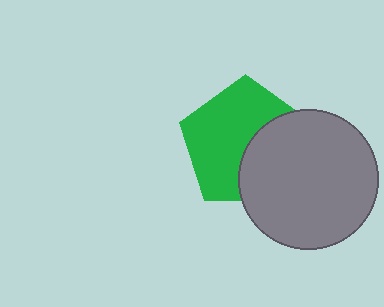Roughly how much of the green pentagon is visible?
About half of it is visible (roughly 60%).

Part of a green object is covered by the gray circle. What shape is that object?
It is a pentagon.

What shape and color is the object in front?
The object in front is a gray circle.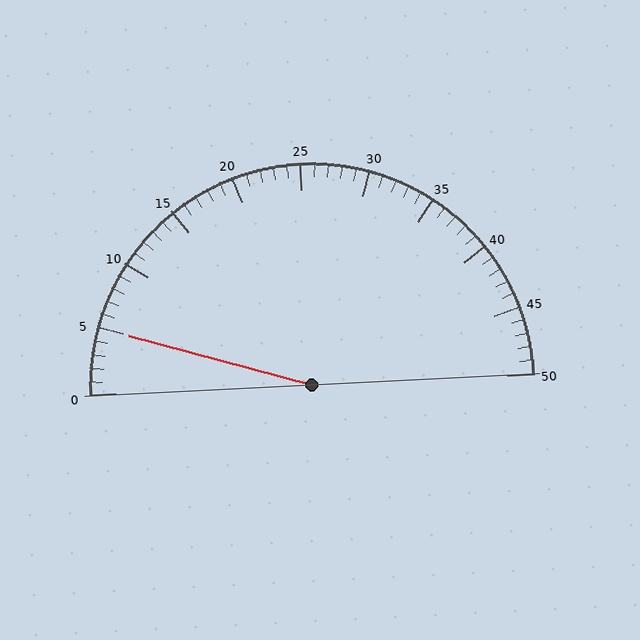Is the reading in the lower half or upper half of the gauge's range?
The reading is in the lower half of the range (0 to 50).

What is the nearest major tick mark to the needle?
The nearest major tick mark is 5.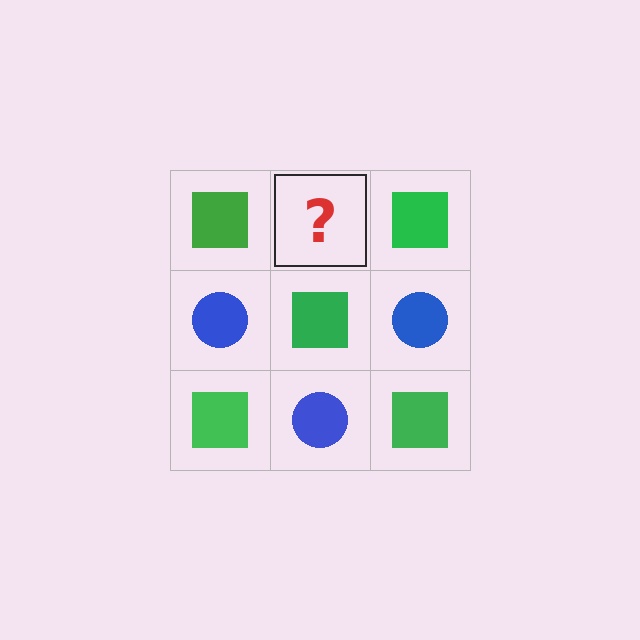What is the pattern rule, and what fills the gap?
The rule is that it alternates green square and blue circle in a checkerboard pattern. The gap should be filled with a blue circle.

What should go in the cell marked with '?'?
The missing cell should contain a blue circle.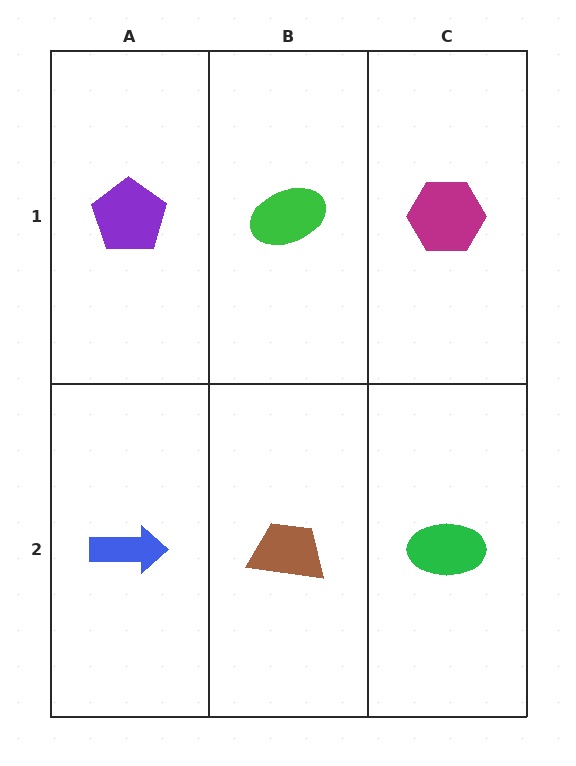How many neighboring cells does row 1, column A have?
2.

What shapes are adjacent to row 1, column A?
A blue arrow (row 2, column A), a green ellipse (row 1, column B).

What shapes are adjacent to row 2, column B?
A green ellipse (row 1, column B), a blue arrow (row 2, column A), a green ellipse (row 2, column C).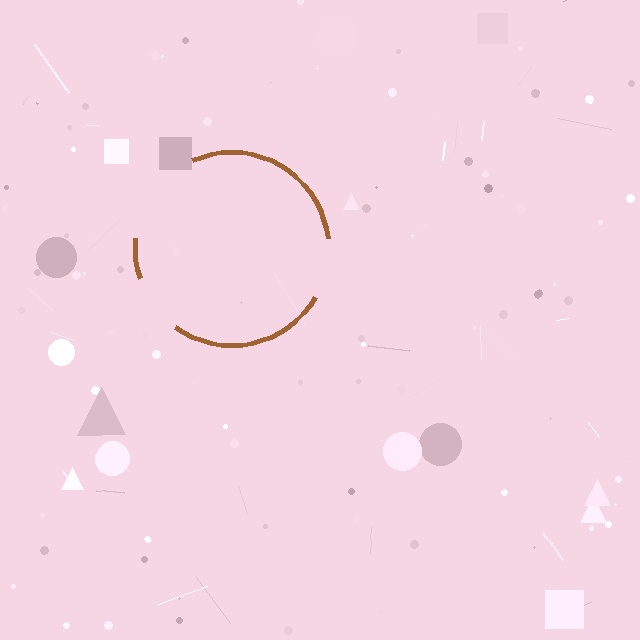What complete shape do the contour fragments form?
The contour fragments form a circle.